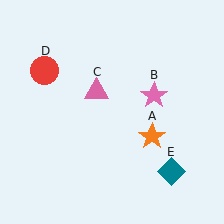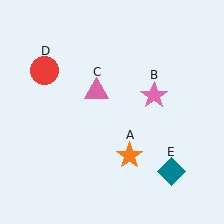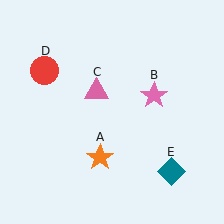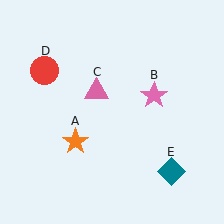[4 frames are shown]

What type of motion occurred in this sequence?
The orange star (object A) rotated clockwise around the center of the scene.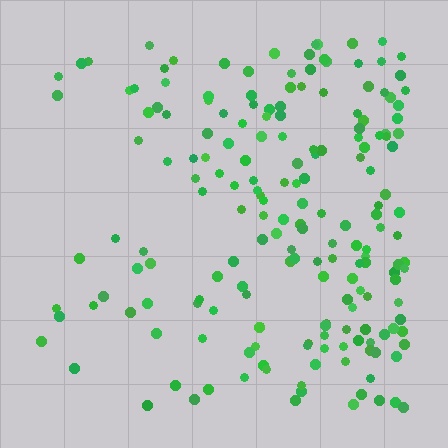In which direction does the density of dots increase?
From left to right, with the right side densest.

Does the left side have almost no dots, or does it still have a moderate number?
Still a moderate number, just noticeably fewer than the right.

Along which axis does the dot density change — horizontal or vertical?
Horizontal.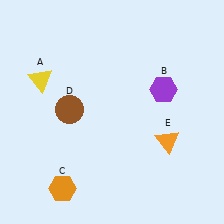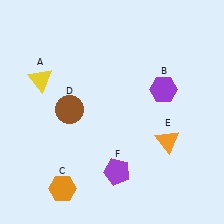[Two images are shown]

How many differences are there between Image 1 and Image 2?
There is 1 difference between the two images.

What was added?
A purple pentagon (F) was added in Image 2.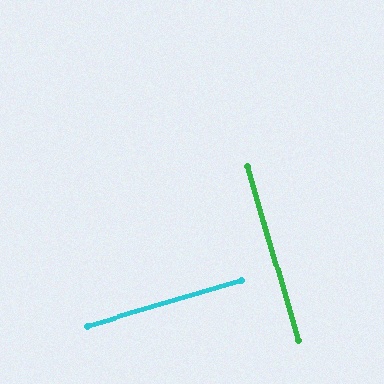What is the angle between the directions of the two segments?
Approximately 90 degrees.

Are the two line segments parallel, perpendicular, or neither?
Perpendicular — they meet at approximately 90°.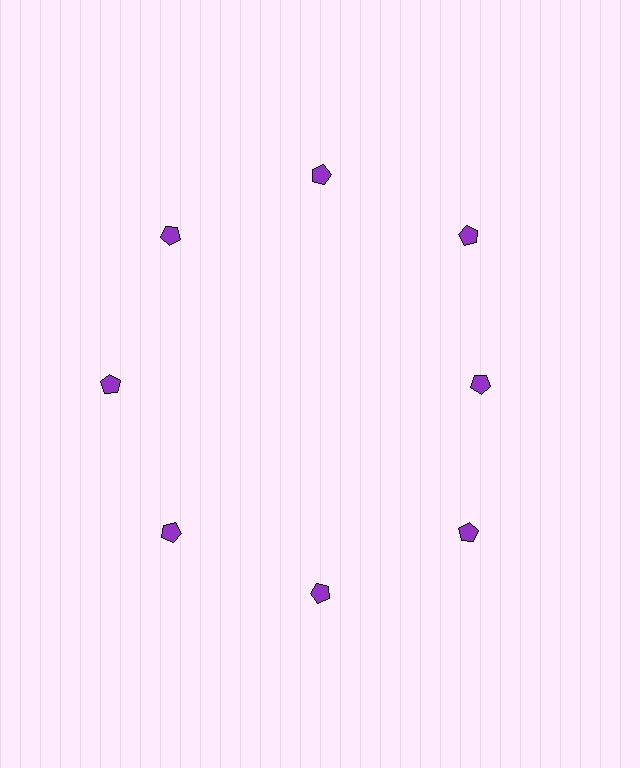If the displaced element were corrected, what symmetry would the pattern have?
It would have 8-fold rotational symmetry — the pattern would map onto itself every 45 degrees.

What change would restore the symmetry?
The symmetry would be restored by moving it outward, back onto the ring so that all 8 pentagons sit at equal angles and equal distance from the center.